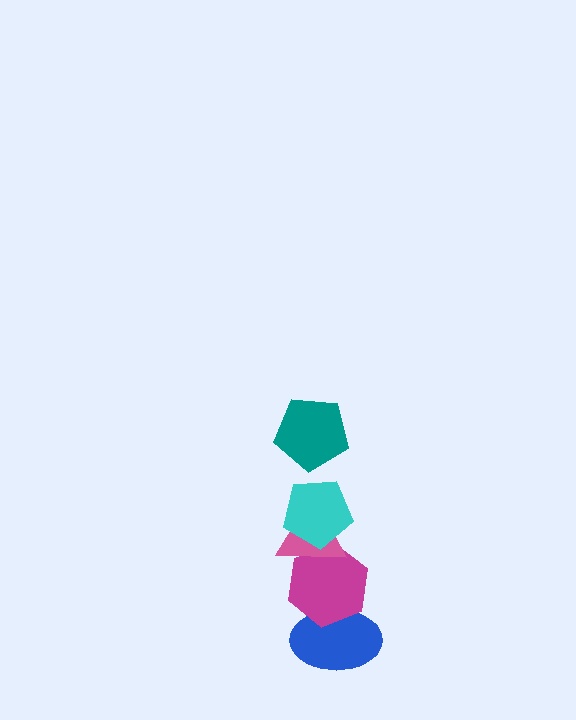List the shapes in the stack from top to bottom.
From top to bottom: the teal pentagon, the cyan pentagon, the pink triangle, the magenta hexagon, the blue ellipse.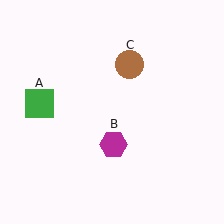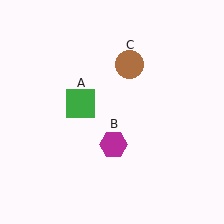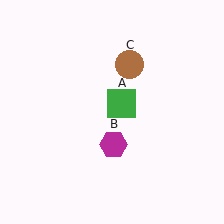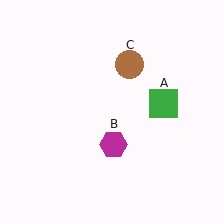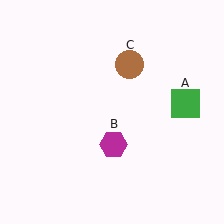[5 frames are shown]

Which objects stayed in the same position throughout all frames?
Magenta hexagon (object B) and brown circle (object C) remained stationary.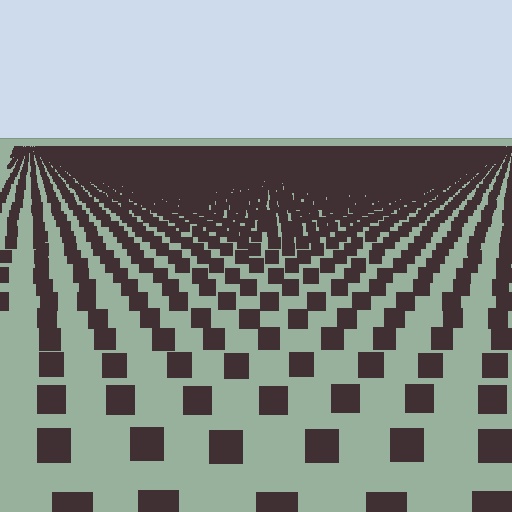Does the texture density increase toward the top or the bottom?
Density increases toward the top.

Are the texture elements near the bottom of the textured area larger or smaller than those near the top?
Larger. Near the bottom, elements are closer to the viewer and appear at a bigger on-screen size.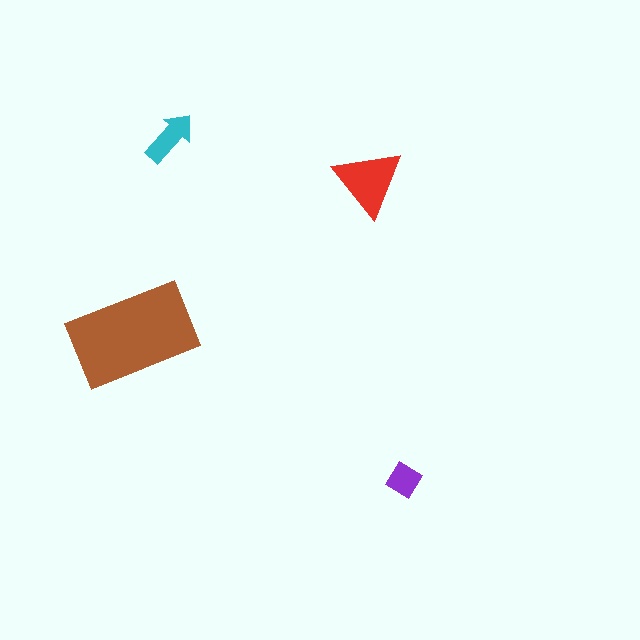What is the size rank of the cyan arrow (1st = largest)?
3rd.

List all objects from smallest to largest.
The purple diamond, the cyan arrow, the red triangle, the brown rectangle.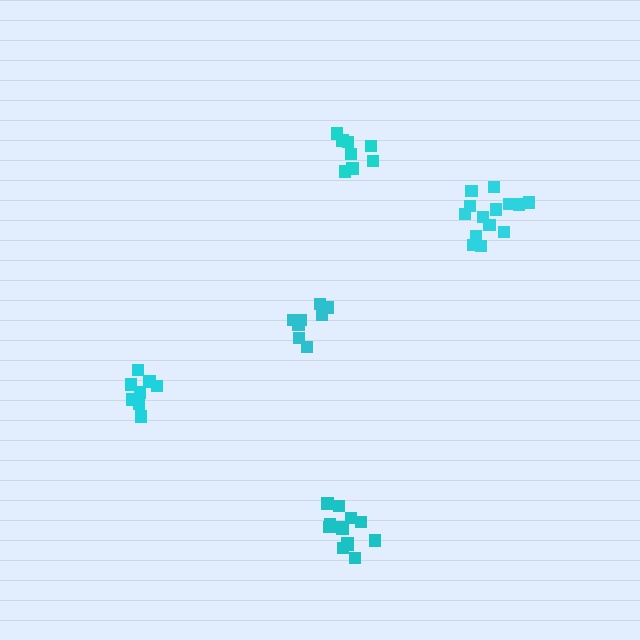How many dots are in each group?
Group 1: 9 dots, Group 2: 13 dots, Group 3: 14 dots, Group 4: 8 dots, Group 5: 9 dots (53 total).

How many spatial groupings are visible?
There are 5 spatial groupings.